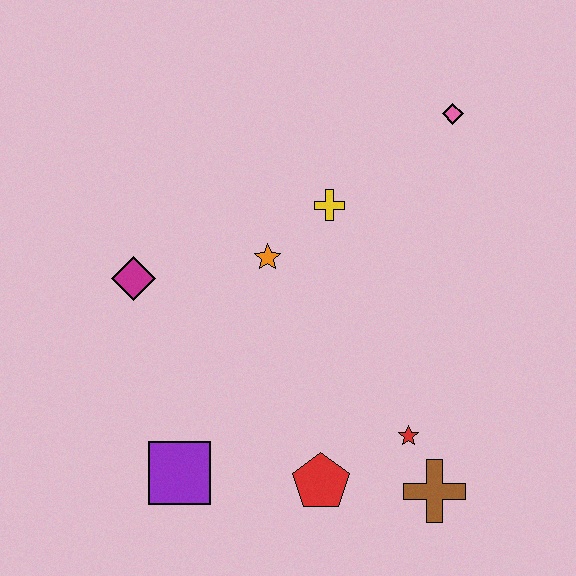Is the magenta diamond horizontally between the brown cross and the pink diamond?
No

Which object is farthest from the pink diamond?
The purple square is farthest from the pink diamond.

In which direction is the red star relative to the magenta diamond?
The red star is to the right of the magenta diamond.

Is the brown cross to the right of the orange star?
Yes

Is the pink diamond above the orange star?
Yes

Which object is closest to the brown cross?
The red star is closest to the brown cross.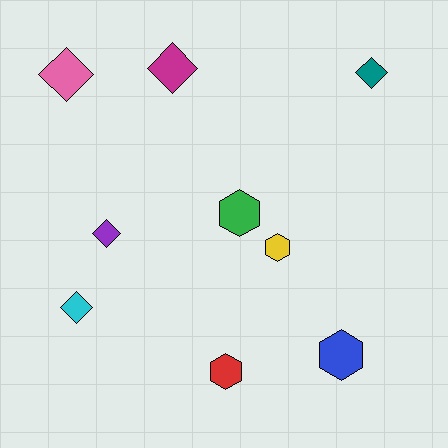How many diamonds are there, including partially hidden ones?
There are 5 diamonds.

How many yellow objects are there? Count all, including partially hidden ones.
There is 1 yellow object.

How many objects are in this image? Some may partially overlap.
There are 9 objects.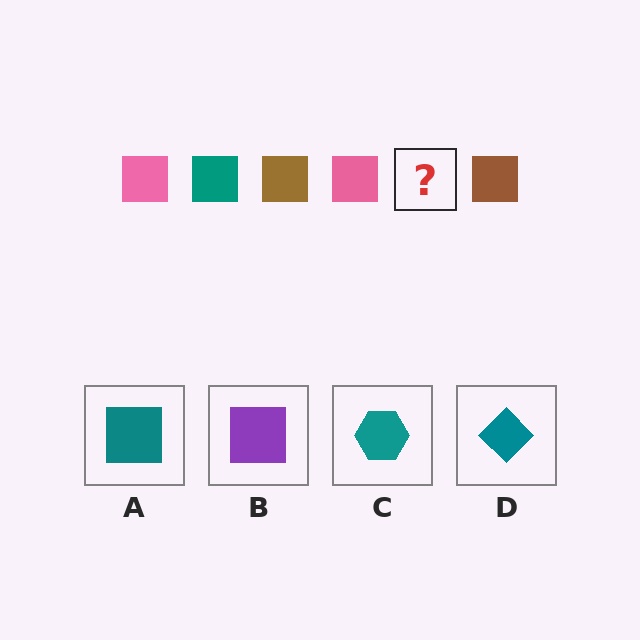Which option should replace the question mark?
Option A.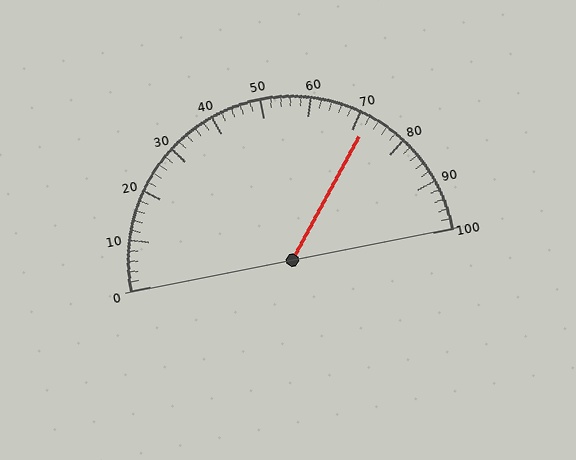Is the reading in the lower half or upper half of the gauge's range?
The reading is in the upper half of the range (0 to 100).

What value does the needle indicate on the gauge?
The needle indicates approximately 72.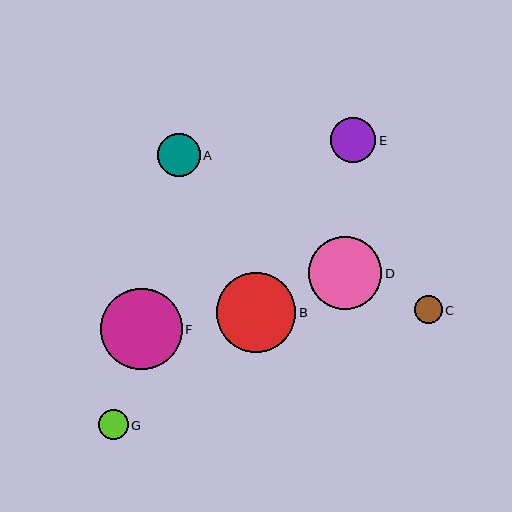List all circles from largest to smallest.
From largest to smallest: F, B, D, E, A, G, C.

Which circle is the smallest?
Circle C is the smallest with a size of approximately 27 pixels.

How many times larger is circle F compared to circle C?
Circle F is approximately 3.0 times the size of circle C.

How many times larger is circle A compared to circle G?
Circle A is approximately 1.4 times the size of circle G.